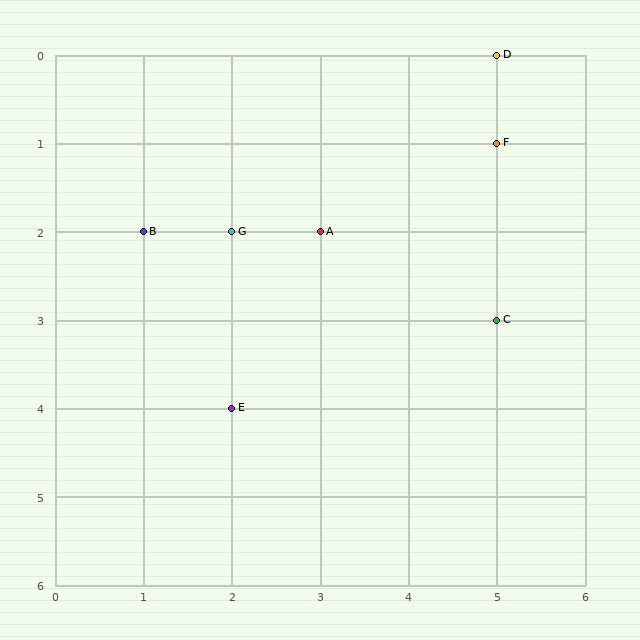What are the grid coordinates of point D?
Point D is at grid coordinates (5, 0).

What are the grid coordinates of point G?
Point G is at grid coordinates (2, 2).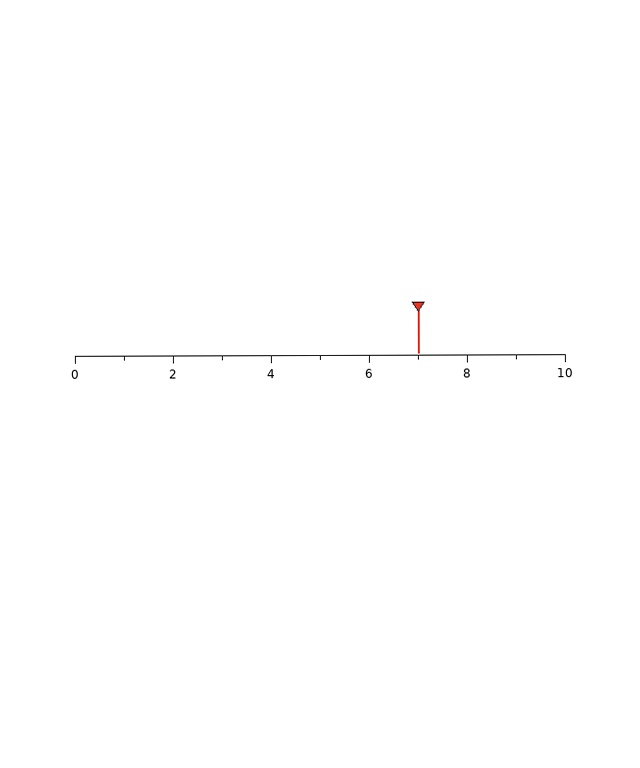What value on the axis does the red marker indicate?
The marker indicates approximately 7.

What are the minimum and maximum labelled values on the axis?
The axis runs from 0 to 10.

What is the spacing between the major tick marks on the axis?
The major ticks are spaced 2 apart.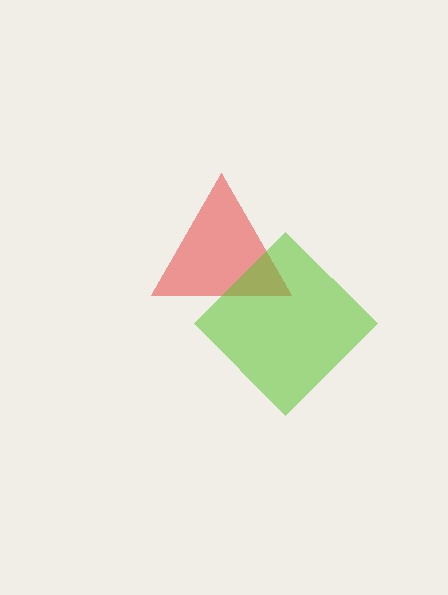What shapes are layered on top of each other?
The layered shapes are: a red triangle, a lime diamond.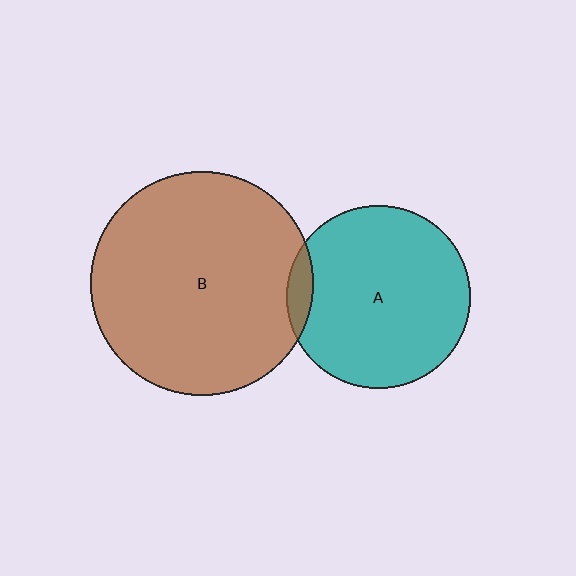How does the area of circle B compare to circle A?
Approximately 1.5 times.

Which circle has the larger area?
Circle B (brown).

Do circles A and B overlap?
Yes.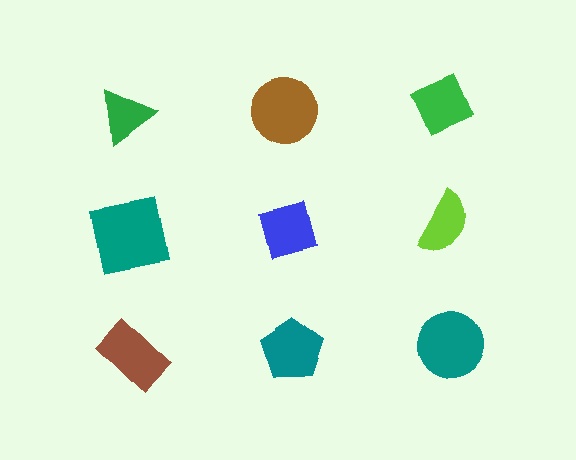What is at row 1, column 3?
A green diamond.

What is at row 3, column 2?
A teal pentagon.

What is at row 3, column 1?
A brown rectangle.